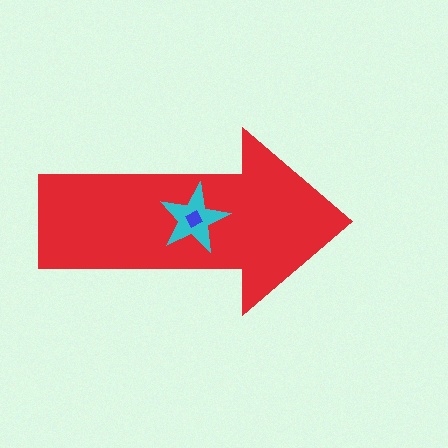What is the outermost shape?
The red arrow.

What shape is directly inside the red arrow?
The cyan star.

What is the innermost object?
The blue diamond.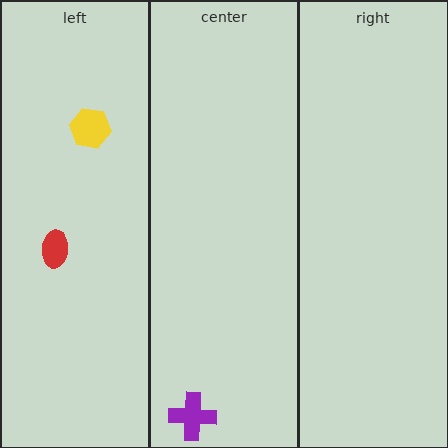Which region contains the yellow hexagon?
The left region.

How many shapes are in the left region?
2.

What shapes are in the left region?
The yellow hexagon, the red ellipse.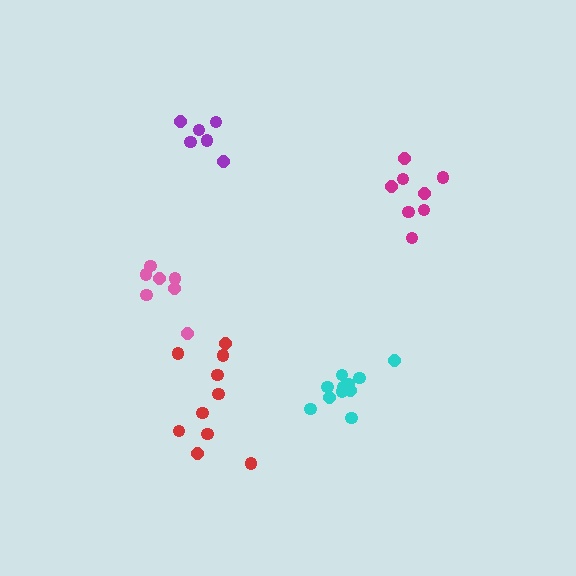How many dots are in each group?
Group 1: 8 dots, Group 2: 7 dots, Group 3: 10 dots, Group 4: 11 dots, Group 5: 6 dots (42 total).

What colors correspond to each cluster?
The clusters are colored: magenta, pink, red, cyan, purple.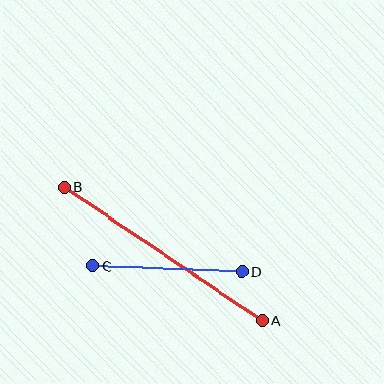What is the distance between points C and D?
The distance is approximately 150 pixels.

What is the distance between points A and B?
The distance is approximately 238 pixels.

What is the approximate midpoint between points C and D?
The midpoint is at approximately (167, 269) pixels.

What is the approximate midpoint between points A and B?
The midpoint is at approximately (163, 254) pixels.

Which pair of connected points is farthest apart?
Points A and B are farthest apart.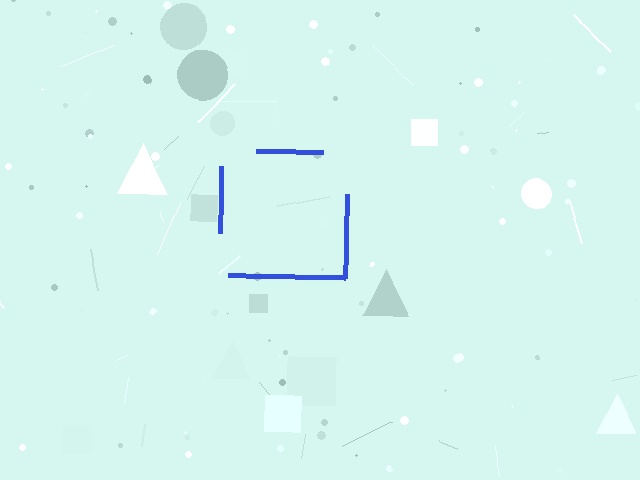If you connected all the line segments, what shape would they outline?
They would outline a square.